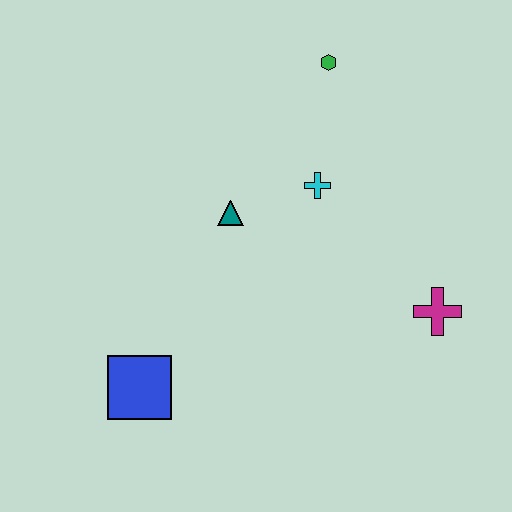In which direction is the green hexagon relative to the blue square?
The green hexagon is above the blue square.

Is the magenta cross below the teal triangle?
Yes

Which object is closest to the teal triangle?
The cyan cross is closest to the teal triangle.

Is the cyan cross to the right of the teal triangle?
Yes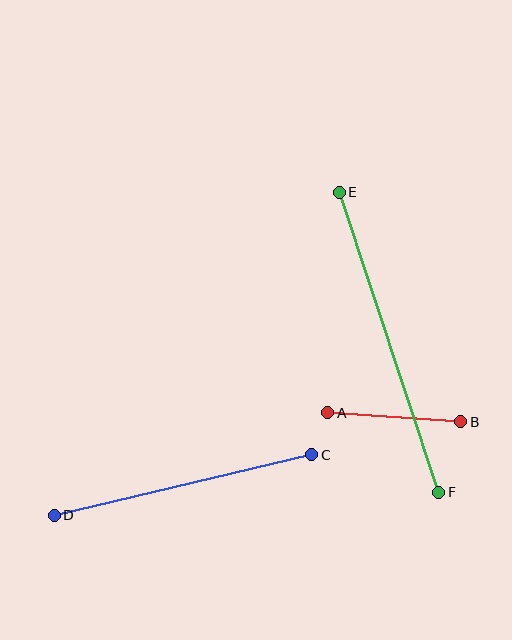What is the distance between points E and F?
The distance is approximately 316 pixels.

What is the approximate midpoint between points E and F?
The midpoint is at approximately (389, 342) pixels.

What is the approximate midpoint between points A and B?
The midpoint is at approximately (394, 417) pixels.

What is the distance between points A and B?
The distance is approximately 133 pixels.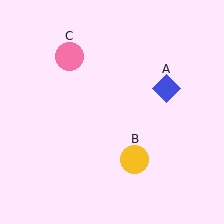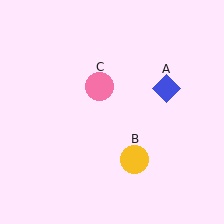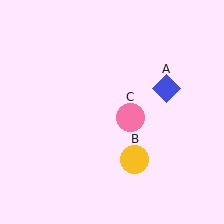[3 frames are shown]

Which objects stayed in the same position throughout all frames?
Blue diamond (object A) and yellow circle (object B) remained stationary.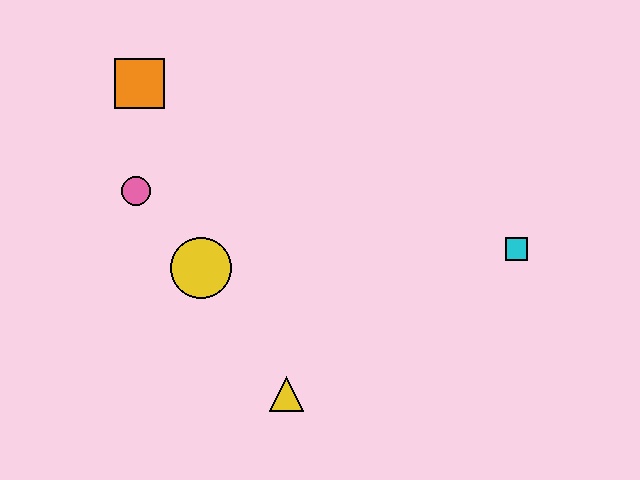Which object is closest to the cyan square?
The yellow triangle is closest to the cyan square.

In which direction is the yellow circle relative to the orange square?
The yellow circle is below the orange square.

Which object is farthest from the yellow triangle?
The orange square is farthest from the yellow triangle.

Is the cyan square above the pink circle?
No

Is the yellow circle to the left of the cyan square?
Yes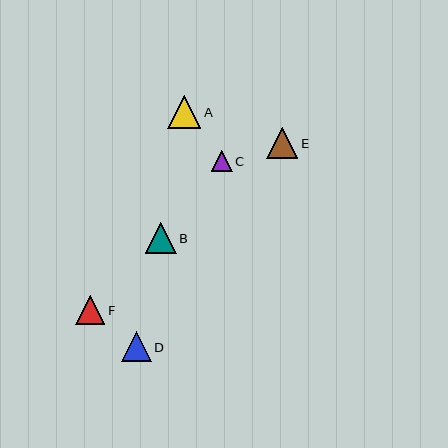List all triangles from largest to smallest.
From largest to smallest: A, E, B, D, F, C.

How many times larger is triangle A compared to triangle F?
Triangle A is approximately 1.2 times the size of triangle F.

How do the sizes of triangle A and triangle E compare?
Triangle A and triangle E are approximately the same size.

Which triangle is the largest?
Triangle A is the largest with a size of approximately 33 pixels.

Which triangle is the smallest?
Triangle C is the smallest with a size of approximately 21 pixels.